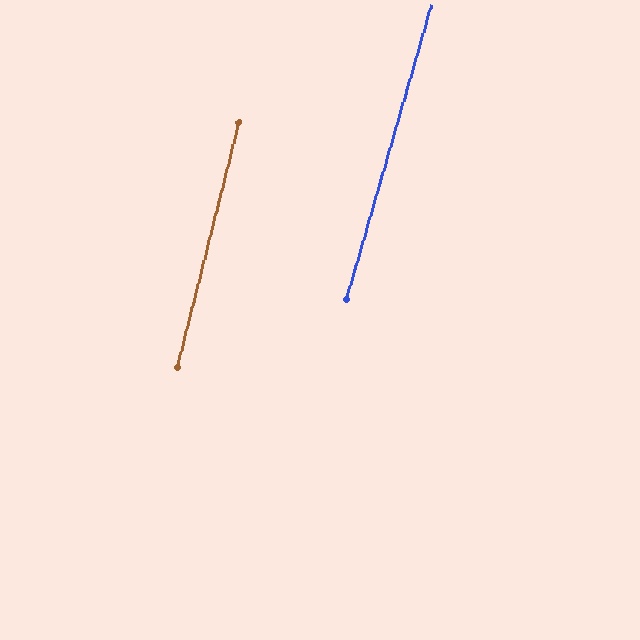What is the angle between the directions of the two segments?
Approximately 2 degrees.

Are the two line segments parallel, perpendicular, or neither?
Parallel — their directions differ by only 1.9°.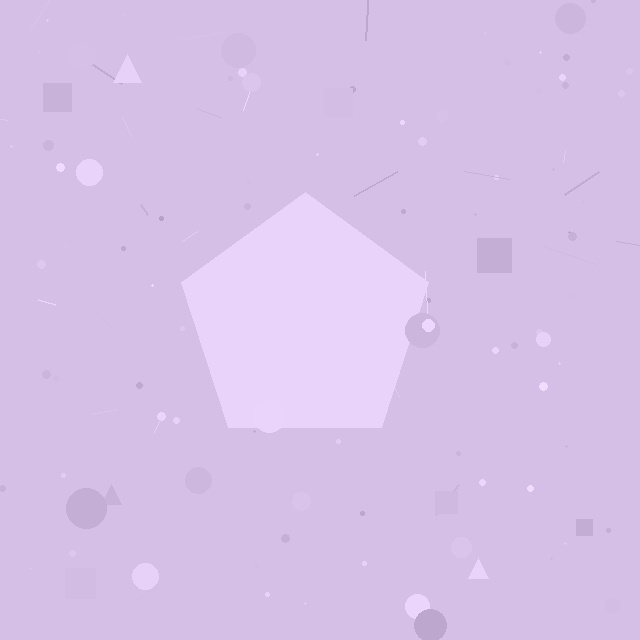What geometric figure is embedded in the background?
A pentagon is embedded in the background.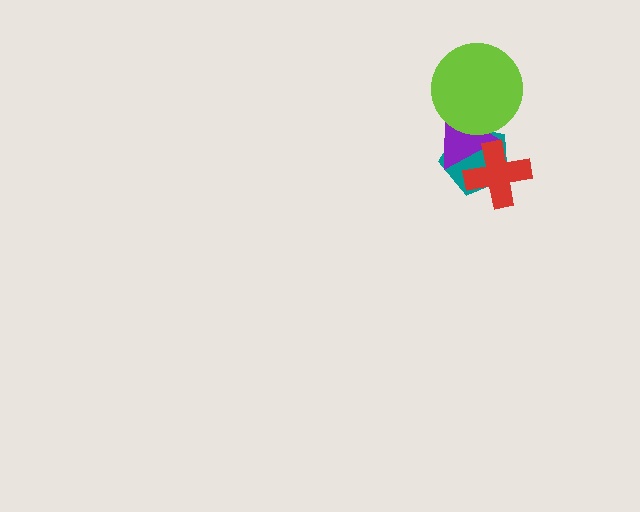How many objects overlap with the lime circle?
2 objects overlap with the lime circle.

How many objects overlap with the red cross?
2 objects overlap with the red cross.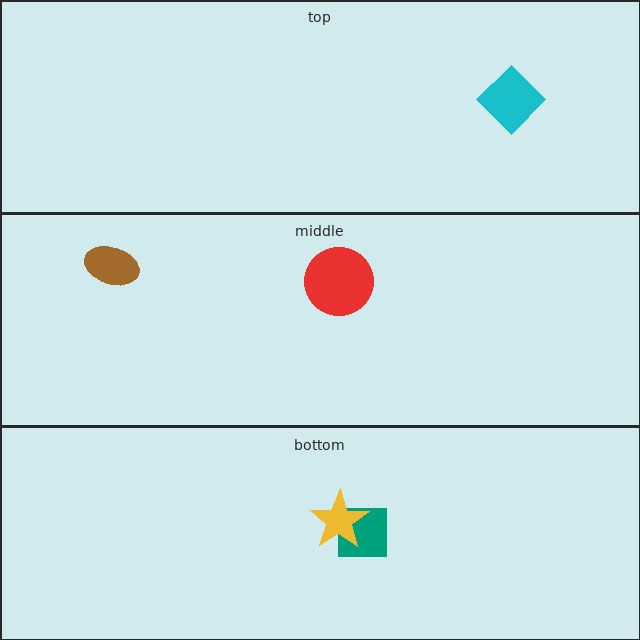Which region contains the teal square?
The bottom region.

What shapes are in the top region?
The cyan diamond.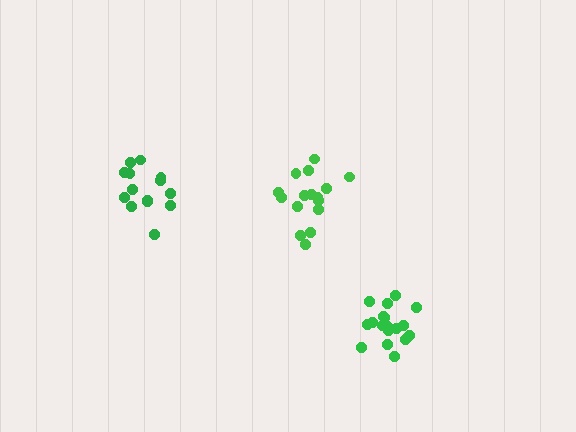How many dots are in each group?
Group 1: 14 dots, Group 2: 16 dots, Group 3: 18 dots (48 total).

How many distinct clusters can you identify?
There are 3 distinct clusters.